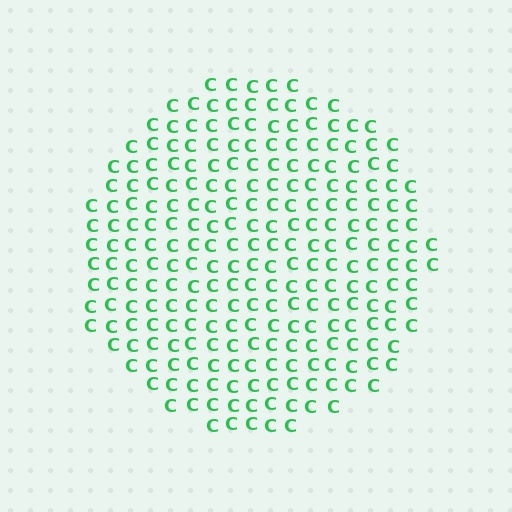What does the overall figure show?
The overall figure shows a circle.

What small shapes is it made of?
It is made of small letter C's.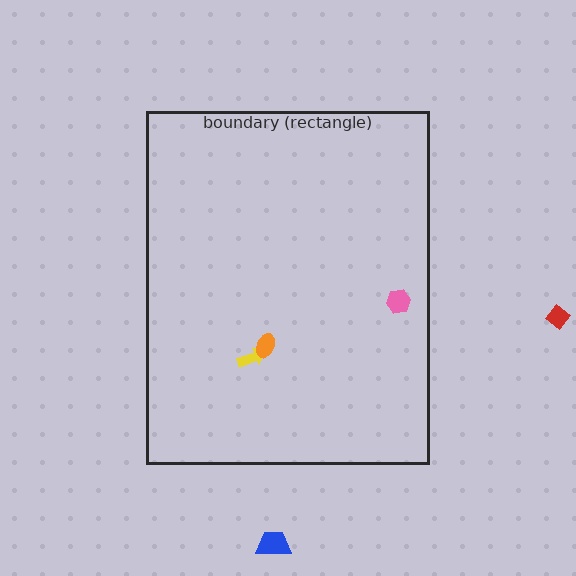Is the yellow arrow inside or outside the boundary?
Inside.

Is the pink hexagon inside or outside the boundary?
Inside.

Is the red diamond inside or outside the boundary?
Outside.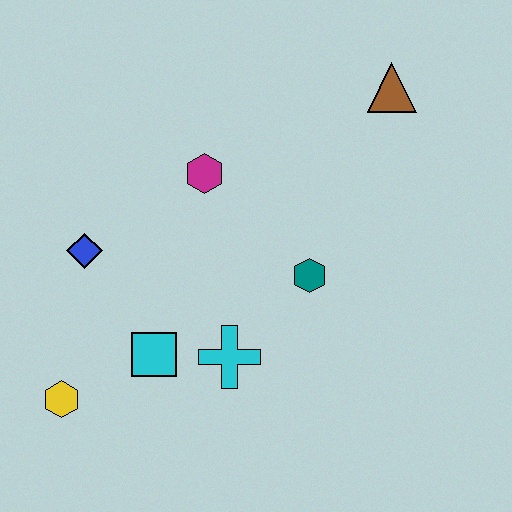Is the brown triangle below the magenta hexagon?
No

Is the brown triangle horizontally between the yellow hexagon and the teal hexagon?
No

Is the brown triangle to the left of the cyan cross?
No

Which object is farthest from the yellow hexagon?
The brown triangle is farthest from the yellow hexagon.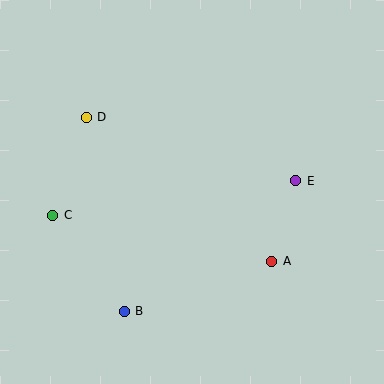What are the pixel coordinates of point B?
Point B is at (124, 311).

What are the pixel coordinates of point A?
Point A is at (272, 261).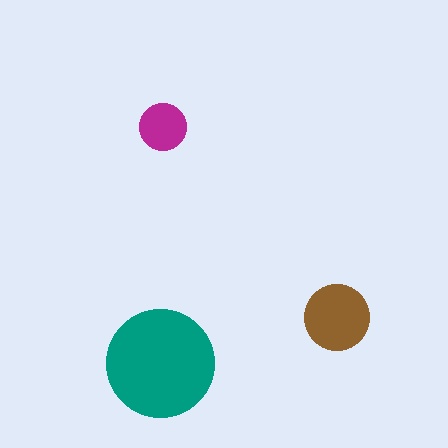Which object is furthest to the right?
The brown circle is rightmost.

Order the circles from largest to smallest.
the teal one, the brown one, the magenta one.